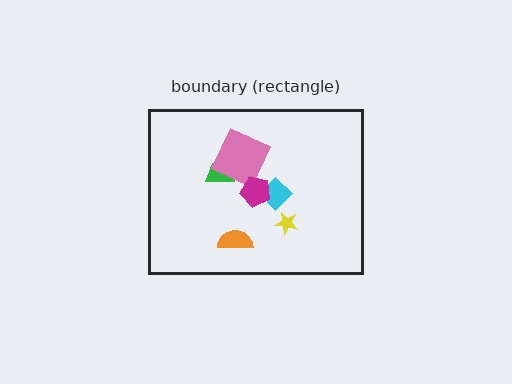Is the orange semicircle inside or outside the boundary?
Inside.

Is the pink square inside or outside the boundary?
Inside.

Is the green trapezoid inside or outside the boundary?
Inside.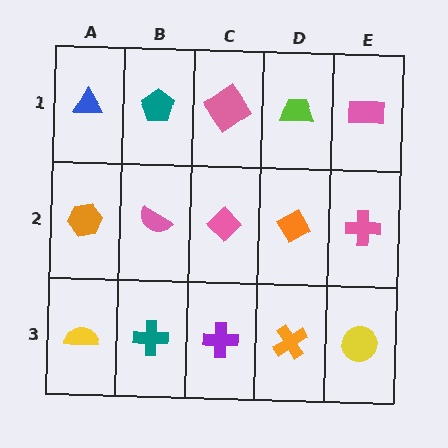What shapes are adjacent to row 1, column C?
A pink diamond (row 2, column C), a teal pentagon (row 1, column B), a lime trapezoid (row 1, column D).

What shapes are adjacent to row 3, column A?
An orange hexagon (row 2, column A), a teal cross (row 3, column B).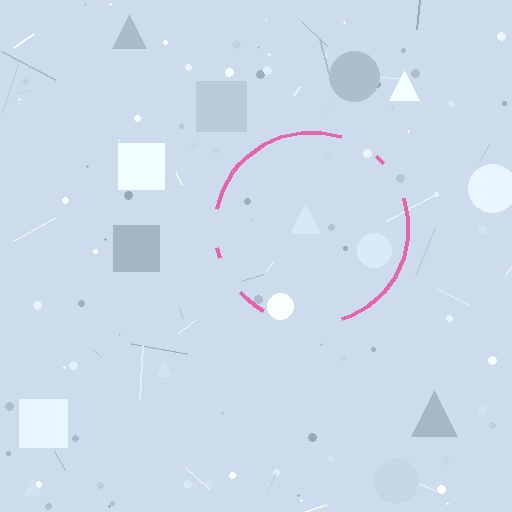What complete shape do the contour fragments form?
The contour fragments form a circle.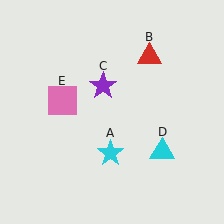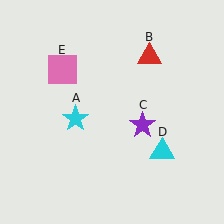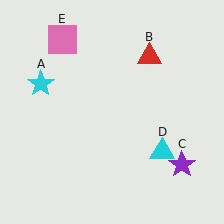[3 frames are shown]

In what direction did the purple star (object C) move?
The purple star (object C) moved down and to the right.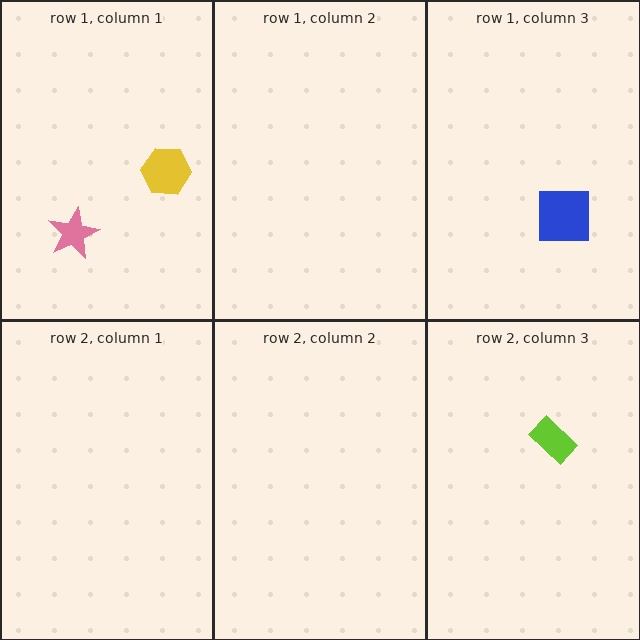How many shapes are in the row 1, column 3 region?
1.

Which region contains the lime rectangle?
The row 2, column 3 region.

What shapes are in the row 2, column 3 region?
The lime rectangle.